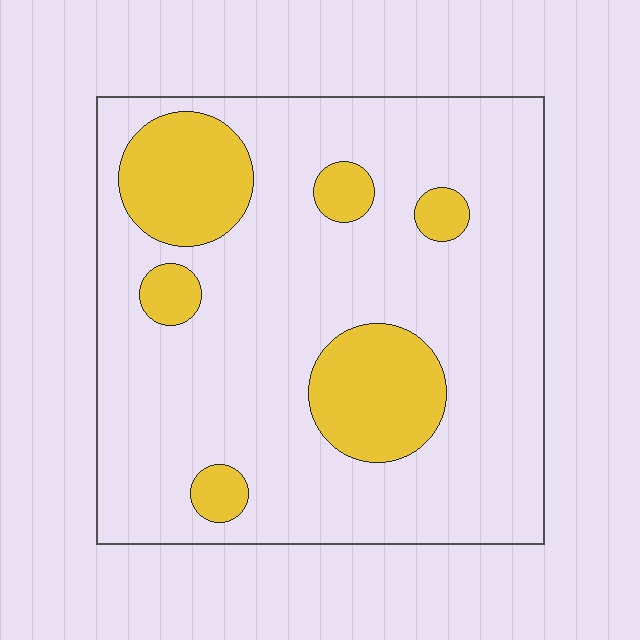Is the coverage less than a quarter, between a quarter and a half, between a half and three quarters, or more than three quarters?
Less than a quarter.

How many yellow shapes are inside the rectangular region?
6.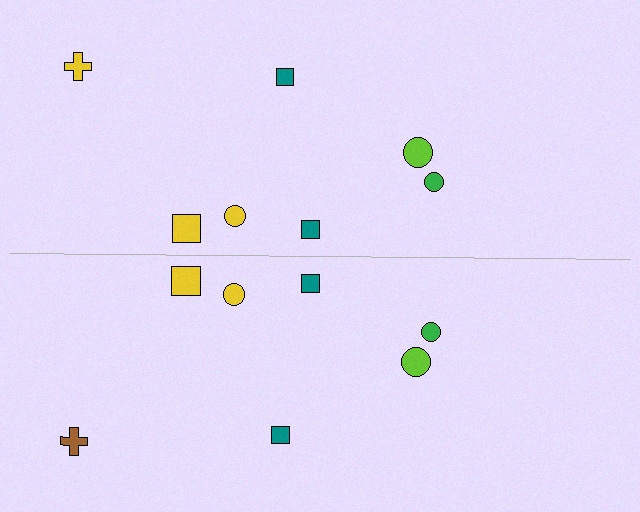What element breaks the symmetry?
The brown cross on the bottom side breaks the symmetry — its mirror counterpart is yellow.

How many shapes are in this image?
There are 14 shapes in this image.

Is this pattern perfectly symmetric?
No, the pattern is not perfectly symmetric. The brown cross on the bottom side breaks the symmetry — its mirror counterpart is yellow.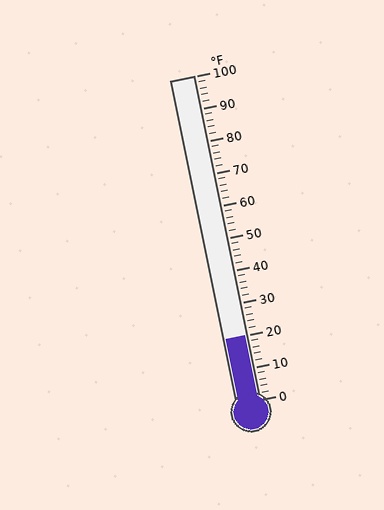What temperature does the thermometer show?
The thermometer shows approximately 20°F.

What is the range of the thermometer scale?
The thermometer scale ranges from 0°F to 100°F.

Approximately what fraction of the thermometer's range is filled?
The thermometer is filled to approximately 20% of its range.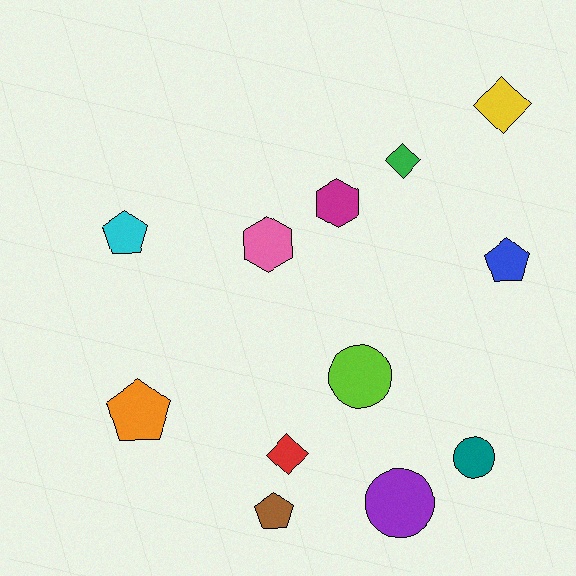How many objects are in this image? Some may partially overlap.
There are 12 objects.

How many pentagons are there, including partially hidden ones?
There are 4 pentagons.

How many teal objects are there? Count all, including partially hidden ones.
There is 1 teal object.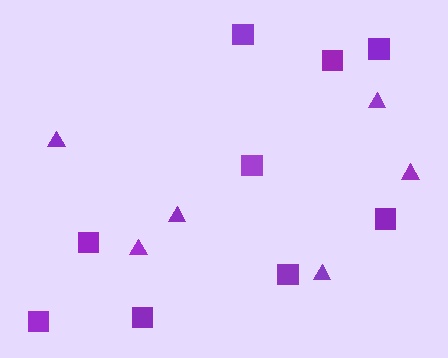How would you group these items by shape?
There are 2 groups: one group of triangles (6) and one group of squares (9).